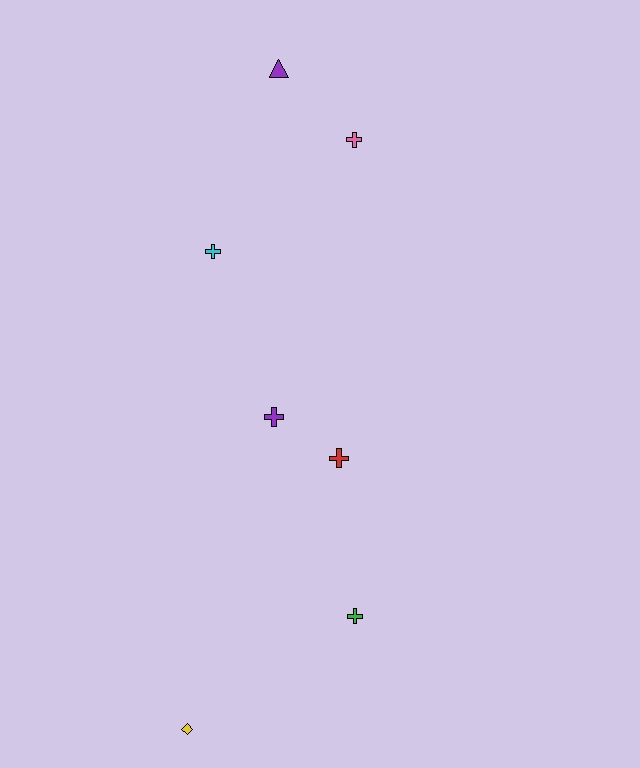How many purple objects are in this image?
There are 2 purple objects.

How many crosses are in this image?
There are 5 crosses.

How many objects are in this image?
There are 7 objects.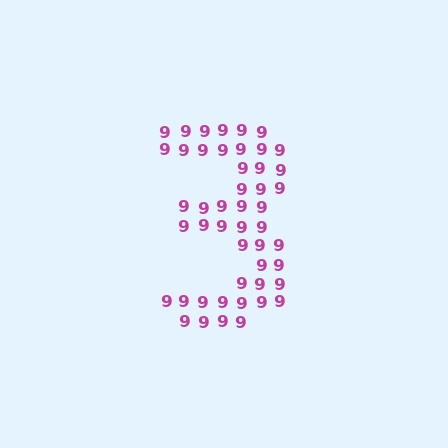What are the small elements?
The small elements are digit 9's.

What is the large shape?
The large shape is the digit 3.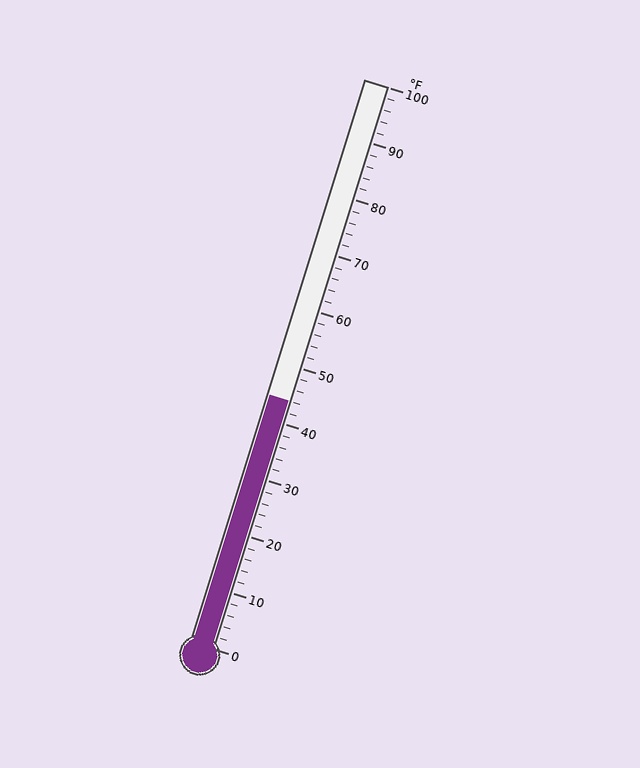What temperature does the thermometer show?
The thermometer shows approximately 44°F.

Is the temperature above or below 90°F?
The temperature is below 90°F.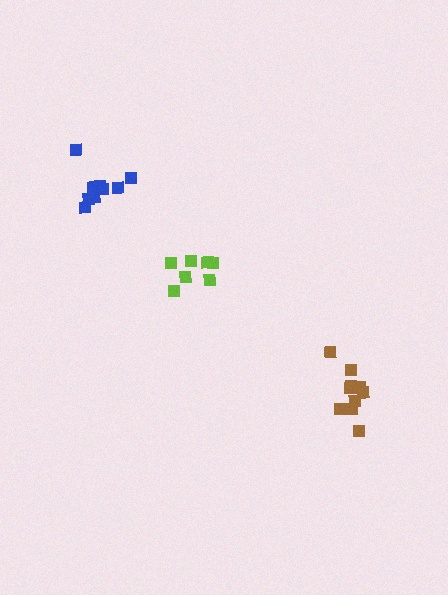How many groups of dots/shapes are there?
There are 3 groups.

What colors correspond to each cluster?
The clusters are colored: blue, lime, brown.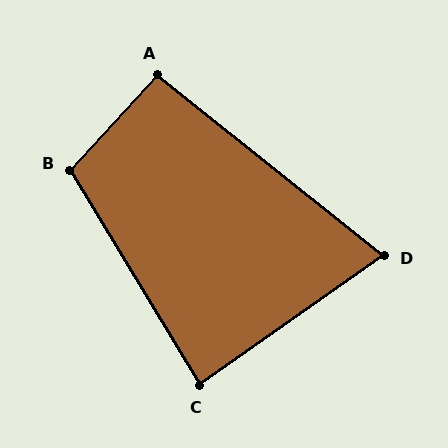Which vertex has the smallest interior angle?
D, at approximately 74 degrees.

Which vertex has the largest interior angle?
B, at approximately 106 degrees.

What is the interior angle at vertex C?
Approximately 86 degrees (approximately right).